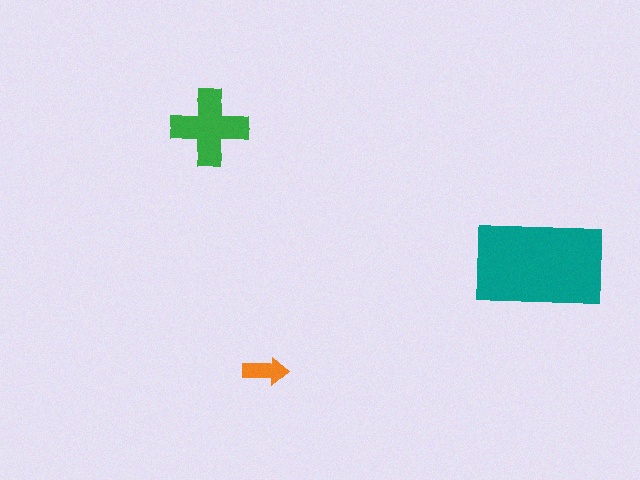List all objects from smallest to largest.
The orange arrow, the green cross, the teal rectangle.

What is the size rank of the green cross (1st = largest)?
2nd.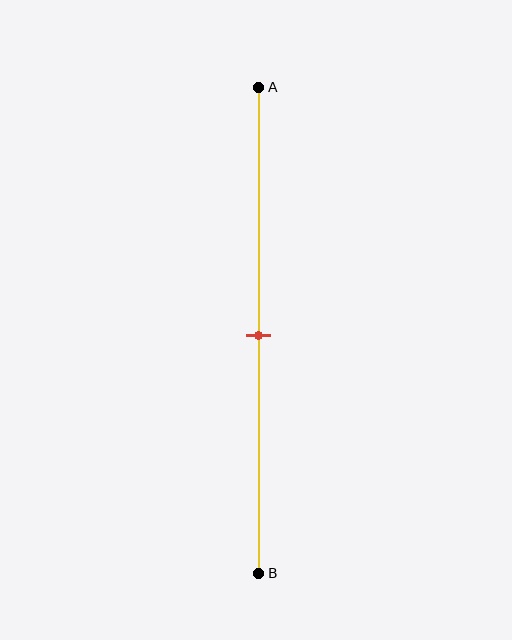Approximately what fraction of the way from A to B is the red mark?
The red mark is approximately 50% of the way from A to B.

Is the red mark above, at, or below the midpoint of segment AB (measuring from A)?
The red mark is approximately at the midpoint of segment AB.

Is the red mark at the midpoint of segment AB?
Yes, the mark is approximately at the midpoint.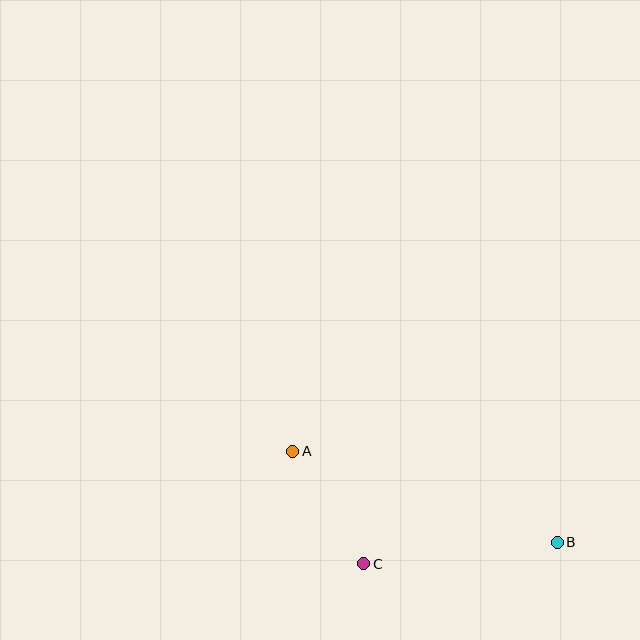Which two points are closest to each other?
Points A and C are closest to each other.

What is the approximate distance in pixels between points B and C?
The distance between B and C is approximately 195 pixels.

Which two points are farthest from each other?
Points A and B are farthest from each other.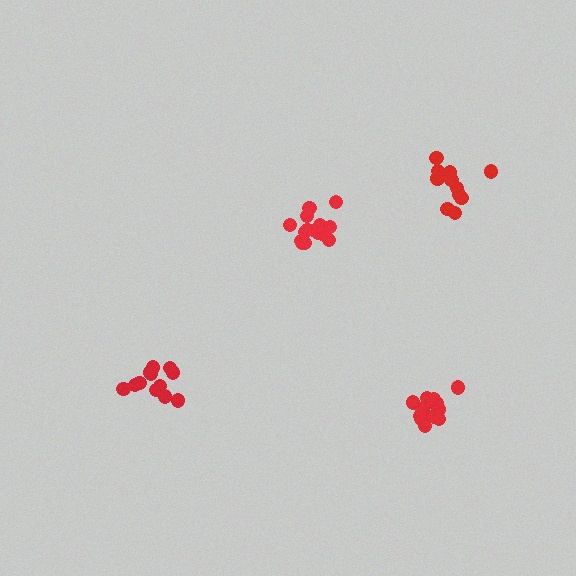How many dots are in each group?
Group 1: 13 dots, Group 2: 11 dots, Group 3: 13 dots, Group 4: 15 dots (52 total).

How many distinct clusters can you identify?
There are 4 distinct clusters.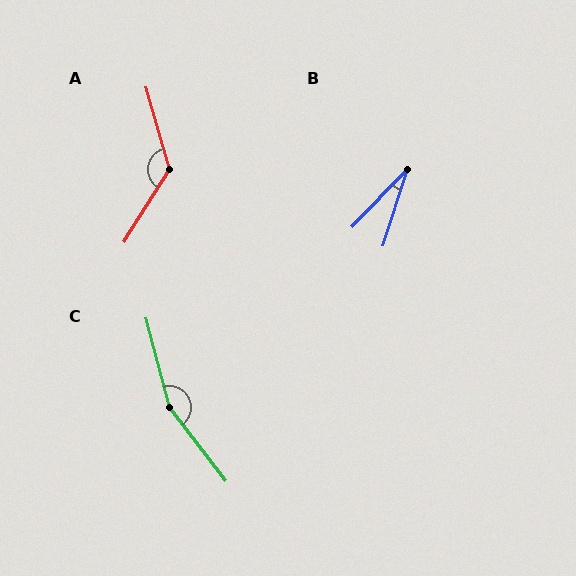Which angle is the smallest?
B, at approximately 26 degrees.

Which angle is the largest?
C, at approximately 158 degrees.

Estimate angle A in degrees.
Approximately 132 degrees.